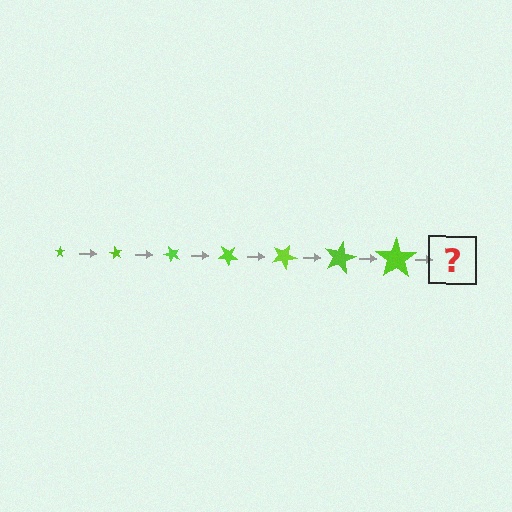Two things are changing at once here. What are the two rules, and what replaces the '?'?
The two rules are that the star grows larger each step and it rotates 60 degrees each step. The '?' should be a star, larger than the previous one and rotated 420 degrees from the start.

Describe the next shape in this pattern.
It should be a star, larger than the previous one and rotated 420 degrees from the start.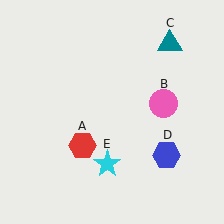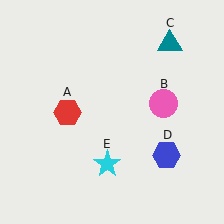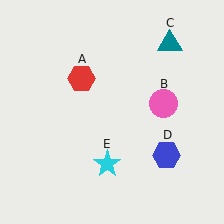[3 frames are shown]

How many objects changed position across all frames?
1 object changed position: red hexagon (object A).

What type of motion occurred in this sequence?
The red hexagon (object A) rotated clockwise around the center of the scene.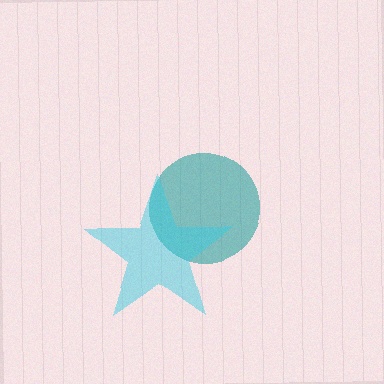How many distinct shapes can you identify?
There are 2 distinct shapes: a teal circle, a cyan star.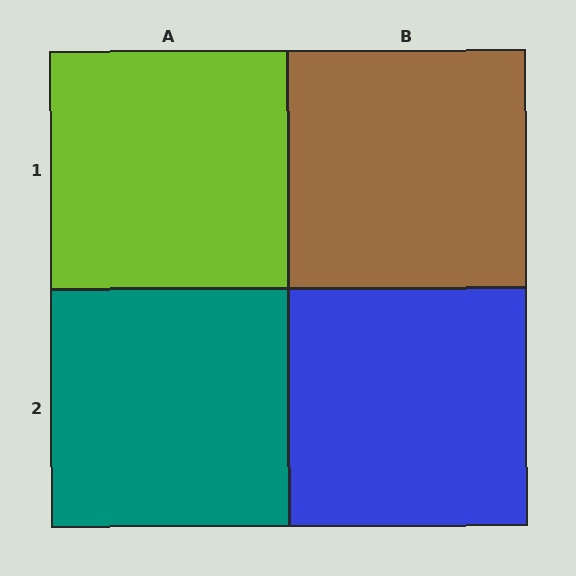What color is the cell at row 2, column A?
Teal.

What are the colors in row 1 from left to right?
Lime, brown.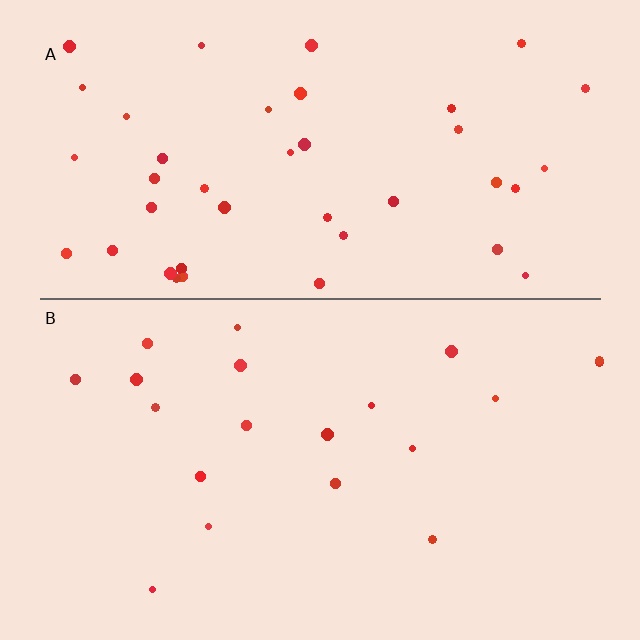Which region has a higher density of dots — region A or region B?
A (the top).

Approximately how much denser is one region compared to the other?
Approximately 2.2× — region A over region B.